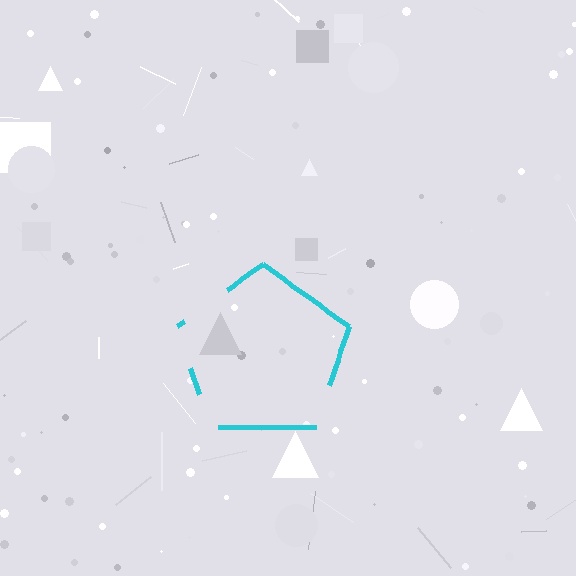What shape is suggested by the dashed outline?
The dashed outline suggests a pentagon.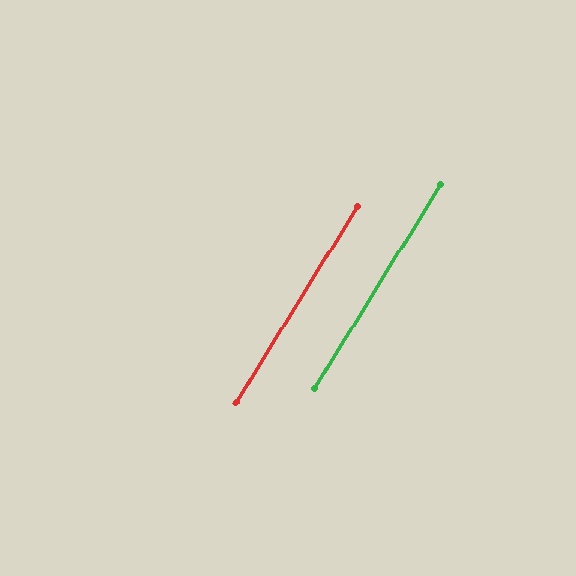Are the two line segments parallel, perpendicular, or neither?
Parallel — their directions differ by only 0.1°.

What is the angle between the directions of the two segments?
Approximately 0 degrees.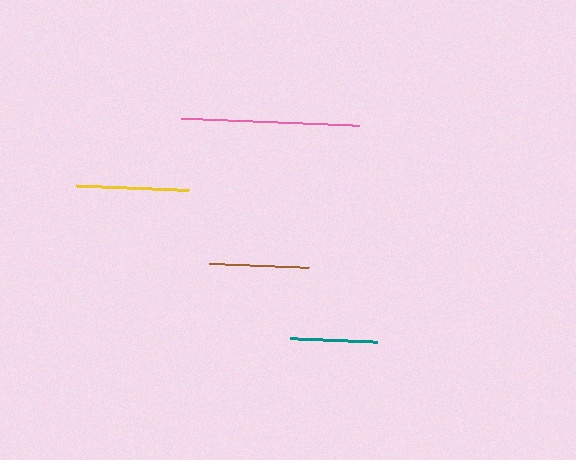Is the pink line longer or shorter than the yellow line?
The pink line is longer than the yellow line.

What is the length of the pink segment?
The pink segment is approximately 177 pixels long.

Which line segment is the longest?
The pink line is the longest at approximately 177 pixels.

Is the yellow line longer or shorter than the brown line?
The yellow line is longer than the brown line.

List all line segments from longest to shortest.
From longest to shortest: pink, yellow, brown, teal.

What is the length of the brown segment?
The brown segment is approximately 101 pixels long.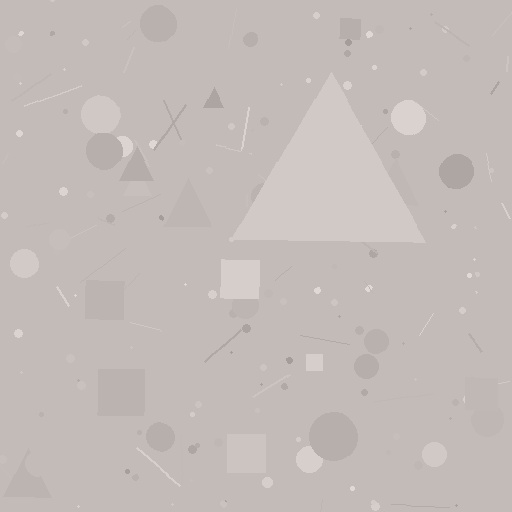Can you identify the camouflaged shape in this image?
The camouflaged shape is a triangle.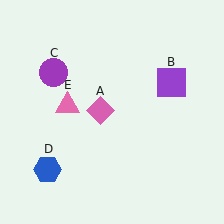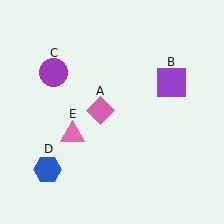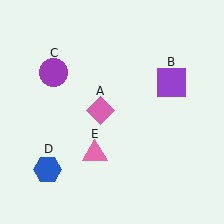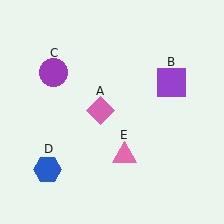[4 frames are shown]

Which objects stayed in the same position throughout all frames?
Pink diamond (object A) and purple square (object B) and purple circle (object C) and blue hexagon (object D) remained stationary.